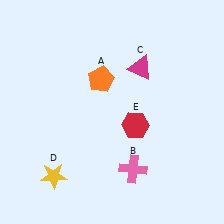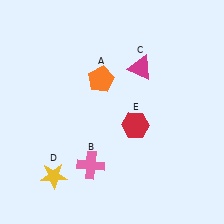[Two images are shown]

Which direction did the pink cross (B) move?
The pink cross (B) moved left.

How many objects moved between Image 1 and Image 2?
1 object moved between the two images.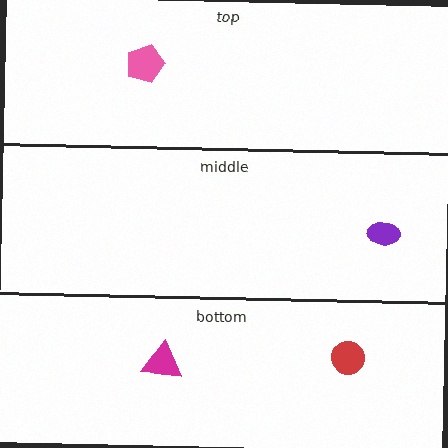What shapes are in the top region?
The pink pentagon.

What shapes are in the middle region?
The purple ellipse.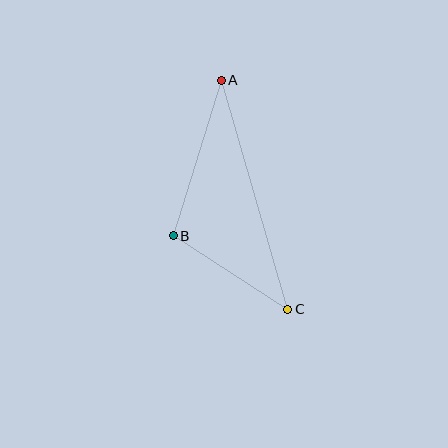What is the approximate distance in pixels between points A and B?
The distance between A and B is approximately 163 pixels.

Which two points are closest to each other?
Points B and C are closest to each other.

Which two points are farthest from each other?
Points A and C are farthest from each other.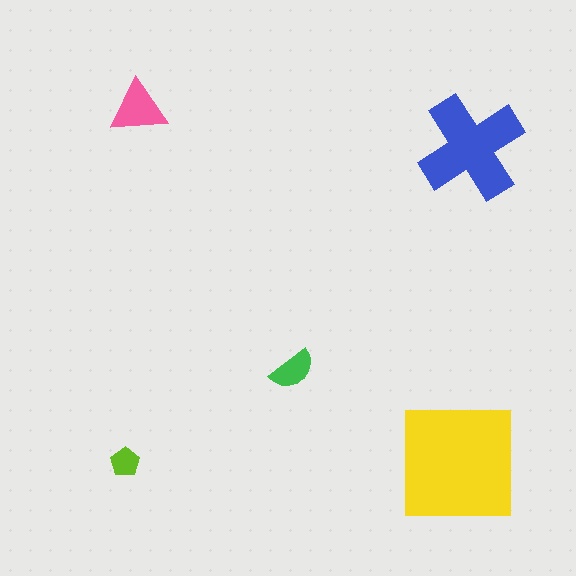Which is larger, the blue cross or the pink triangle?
The blue cross.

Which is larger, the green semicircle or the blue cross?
The blue cross.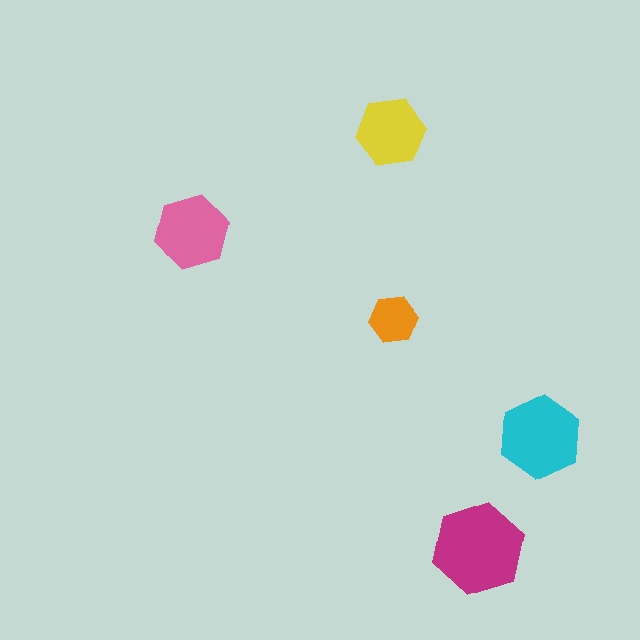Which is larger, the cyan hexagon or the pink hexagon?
The cyan one.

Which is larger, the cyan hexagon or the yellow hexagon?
The cyan one.